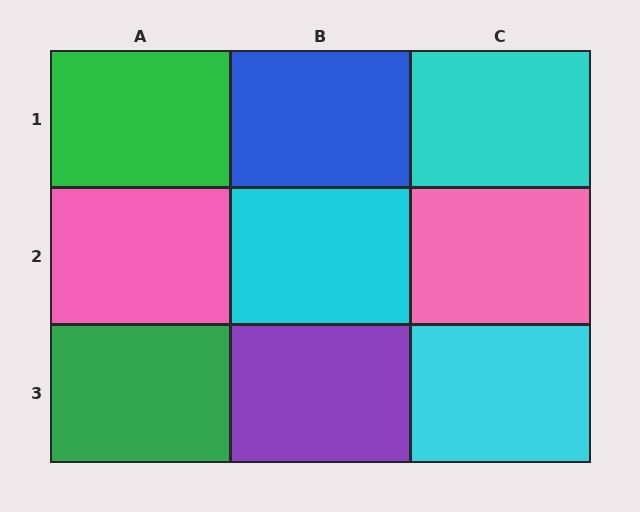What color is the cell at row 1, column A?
Green.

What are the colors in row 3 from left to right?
Green, purple, cyan.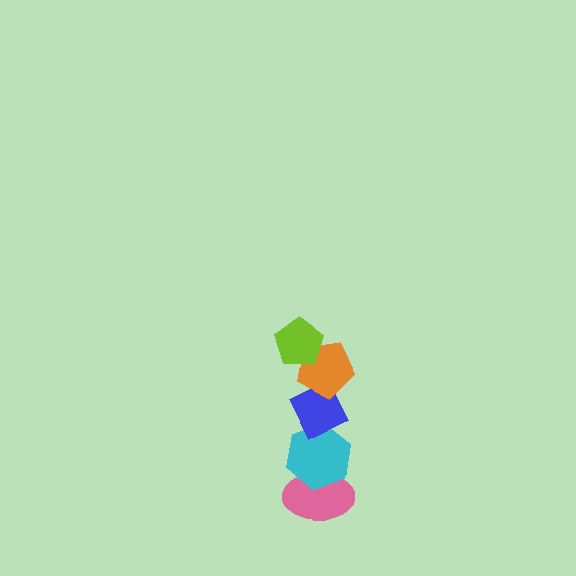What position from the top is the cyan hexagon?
The cyan hexagon is 4th from the top.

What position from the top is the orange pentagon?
The orange pentagon is 2nd from the top.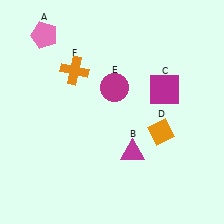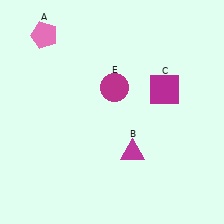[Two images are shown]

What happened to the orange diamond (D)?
The orange diamond (D) was removed in Image 2. It was in the bottom-right area of Image 1.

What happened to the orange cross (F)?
The orange cross (F) was removed in Image 2. It was in the top-left area of Image 1.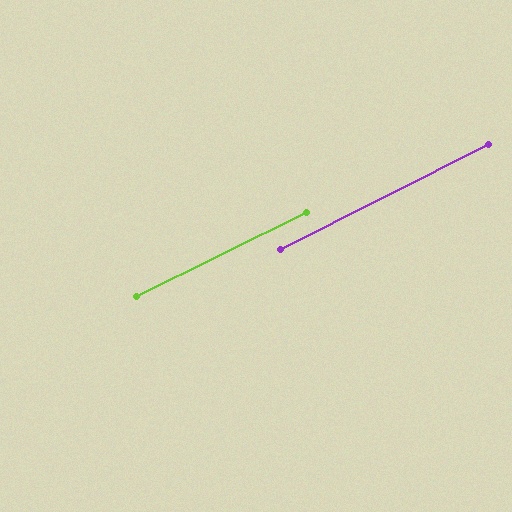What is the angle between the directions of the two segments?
Approximately 0 degrees.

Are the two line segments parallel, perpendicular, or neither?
Parallel — their directions differ by only 0.4°.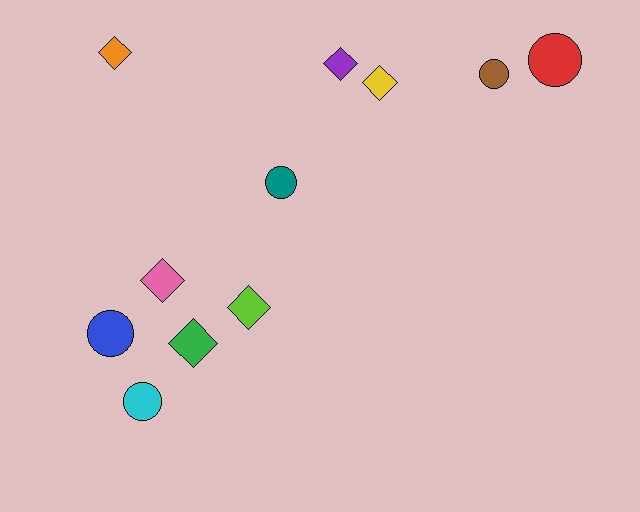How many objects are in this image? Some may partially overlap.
There are 11 objects.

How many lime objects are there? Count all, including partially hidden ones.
There is 1 lime object.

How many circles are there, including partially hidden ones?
There are 5 circles.